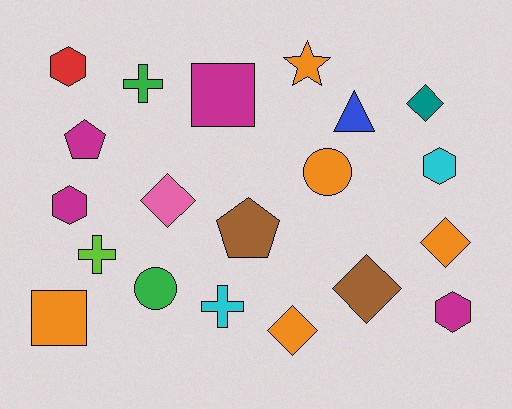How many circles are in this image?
There are 2 circles.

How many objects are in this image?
There are 20 objects.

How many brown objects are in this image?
There are 2 brown objects.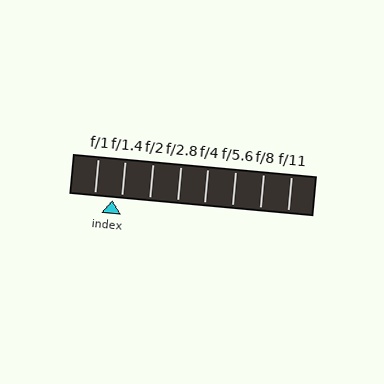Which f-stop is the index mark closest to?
The index mark is closest to f/1.4.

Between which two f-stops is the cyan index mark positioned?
The index mark is between f/1 and f/1.4.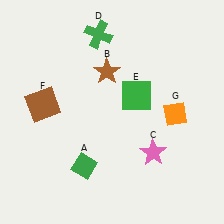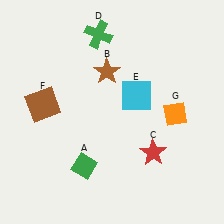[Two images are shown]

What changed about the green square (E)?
In Image 1, E is green. In Image 2, it changed to cyan.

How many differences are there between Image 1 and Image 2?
There are 2 differences between the two images.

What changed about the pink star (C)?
In Image 1, C is pink. In Image 2, it changed to red.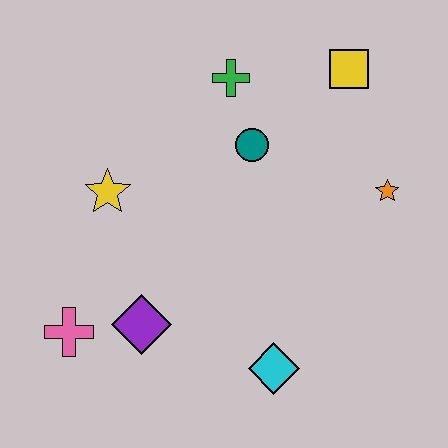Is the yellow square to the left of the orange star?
Yes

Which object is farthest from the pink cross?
The yellow square is farthest from the pink cross.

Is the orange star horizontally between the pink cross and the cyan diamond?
No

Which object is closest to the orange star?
The yellow square is closest to the orange star.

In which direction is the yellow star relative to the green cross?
The yellow star is to the left of the green cross.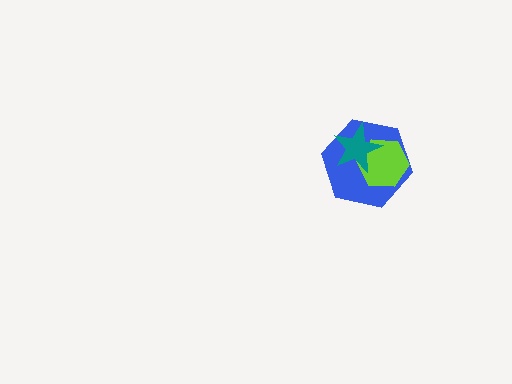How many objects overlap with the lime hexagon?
2 objects overlap with the lime hexagon.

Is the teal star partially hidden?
No, no other shape covers it.